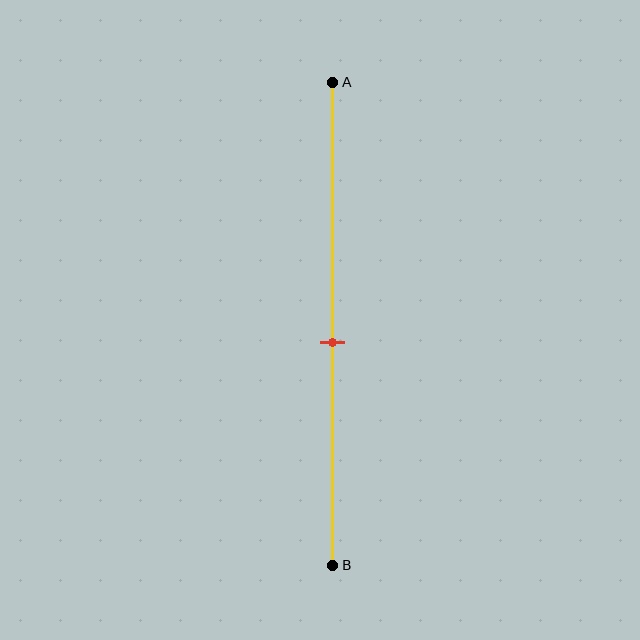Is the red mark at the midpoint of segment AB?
No, the mark is at about 55% from A, not at the 50% midpoint.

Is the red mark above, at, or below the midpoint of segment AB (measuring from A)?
The red mark is below the midpoint of segment AB.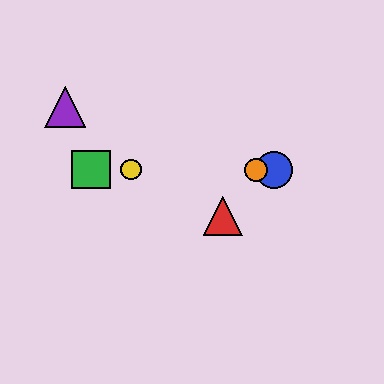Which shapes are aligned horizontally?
The blue circle, the green square, the yellow circle, the orange circle are aligned horizontally.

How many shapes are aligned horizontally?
4 shapes (the blue circle, the green square, the yellow circle, the orange circle) are aligned horizontally.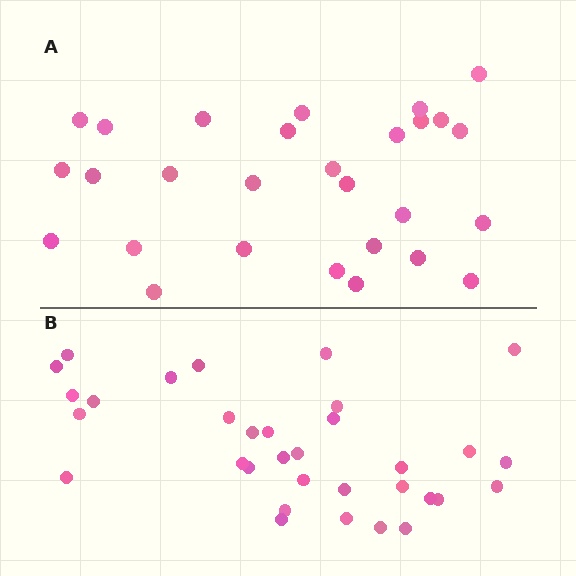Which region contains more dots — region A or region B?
Region B (the bottom region) has more dots.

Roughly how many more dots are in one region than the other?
Region B has about 5 more dots than region A.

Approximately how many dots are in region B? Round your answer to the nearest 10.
About 30 dots. (The exact count is 33, which rounds to 30.)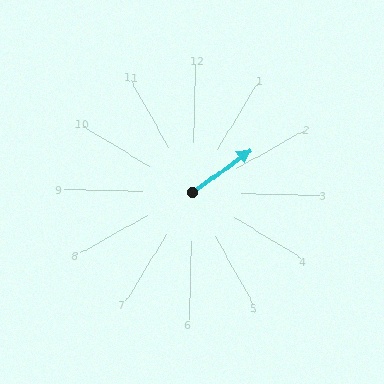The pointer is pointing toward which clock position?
Roughly 2 o'clock.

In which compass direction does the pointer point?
Northeast.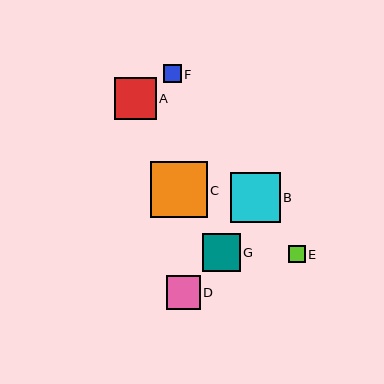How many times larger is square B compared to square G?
Square B is approximately 1.3 times the size of square G.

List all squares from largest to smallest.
From largest to smallest: C, B, A, G, D, F, E.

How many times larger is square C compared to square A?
Square C is approximately 1.4 times the size of square A.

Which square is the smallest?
Square E is the smallest with a size of approximately 17 pixels.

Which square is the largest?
Square C is the largest with a size of approximately 56 pixels.